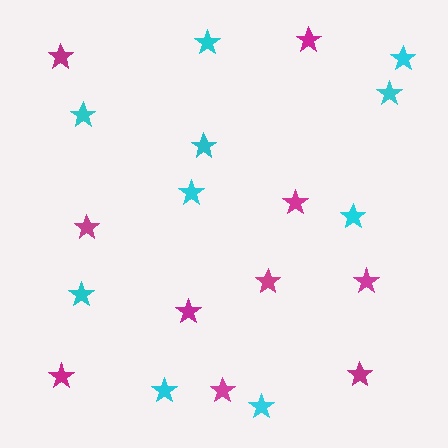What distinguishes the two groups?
There are 2 groups: one group of magenta stars (10) and one group of cyan stars (10).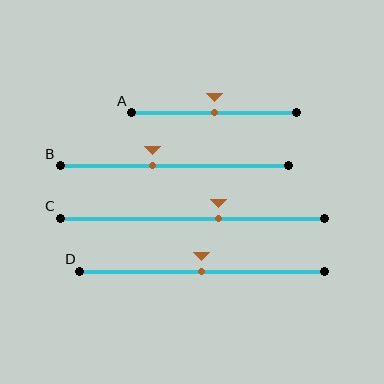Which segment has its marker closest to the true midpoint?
Segment A has its marker closest to the true midpoint.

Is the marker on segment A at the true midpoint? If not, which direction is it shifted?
Yes, the marker on segment A is at the true midpoint.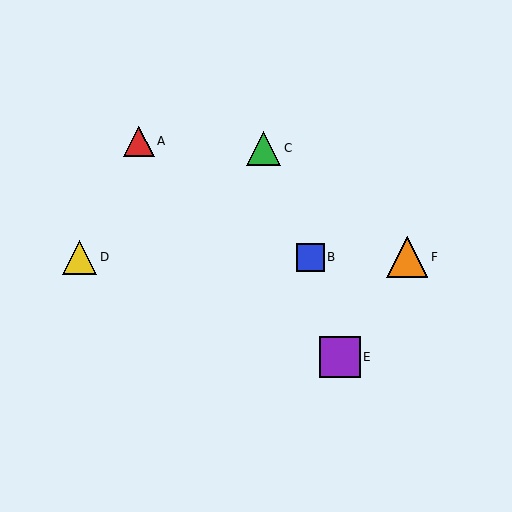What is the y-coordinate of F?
Object F is at y≈257.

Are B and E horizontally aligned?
No, B is at y≈257 and E is at y≈357.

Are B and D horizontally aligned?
Yes, both are at y≈257.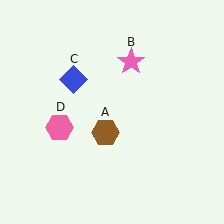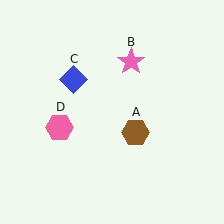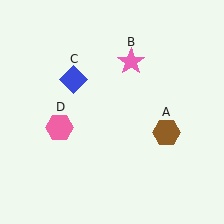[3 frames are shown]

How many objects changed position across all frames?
1 object changed position: brown hexagon (object A).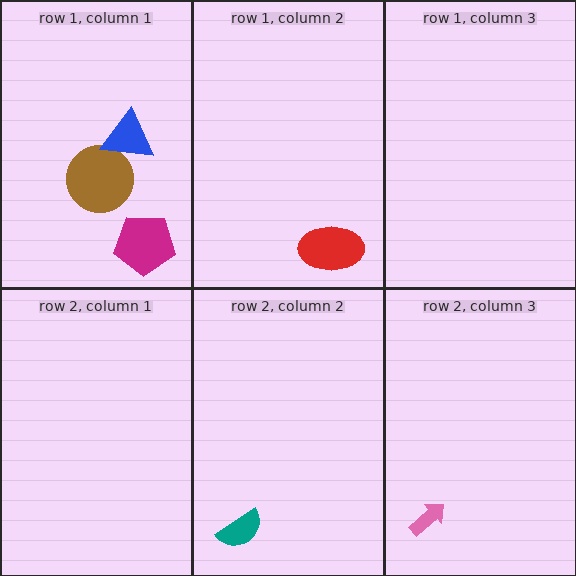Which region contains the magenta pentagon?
The row 1, column 1 region.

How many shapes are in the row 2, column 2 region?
1.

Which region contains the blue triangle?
The row 1, column 1 region.